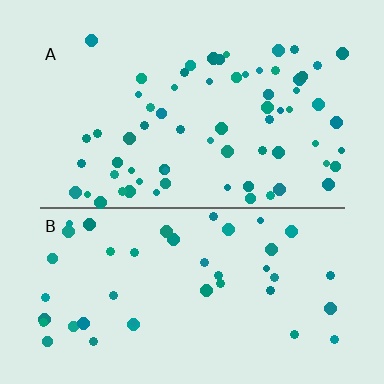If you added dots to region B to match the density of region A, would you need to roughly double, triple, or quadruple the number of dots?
Approximately double.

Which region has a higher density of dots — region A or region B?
A (the top).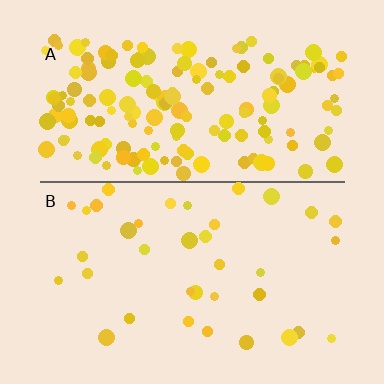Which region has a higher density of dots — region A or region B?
A (the top).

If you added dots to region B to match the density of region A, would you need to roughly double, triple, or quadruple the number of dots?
Approximately quadruple.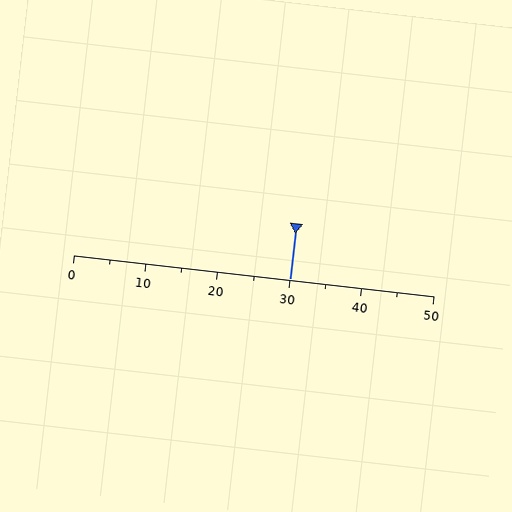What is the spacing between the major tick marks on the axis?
The major ticks are spaced 10 apart.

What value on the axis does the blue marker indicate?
The marker indicates approximately 30.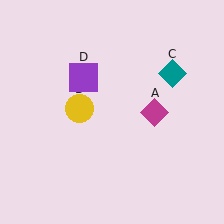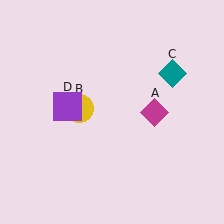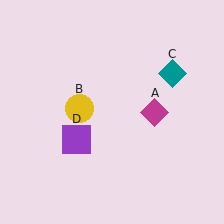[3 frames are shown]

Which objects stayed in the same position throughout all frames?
Magenta diamond (object A) and yellow circle (object B) and teal diamond (object C) remained stationary.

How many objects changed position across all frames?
1 object changed position: purple square (object D).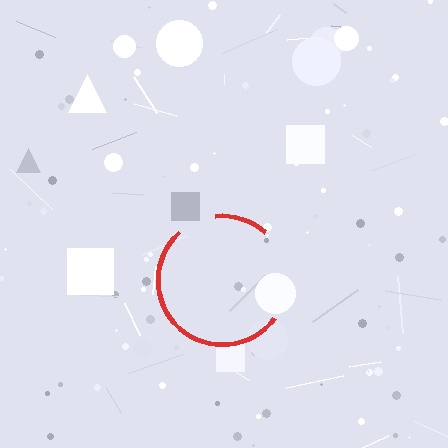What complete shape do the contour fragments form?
The contour fragments form a circle.